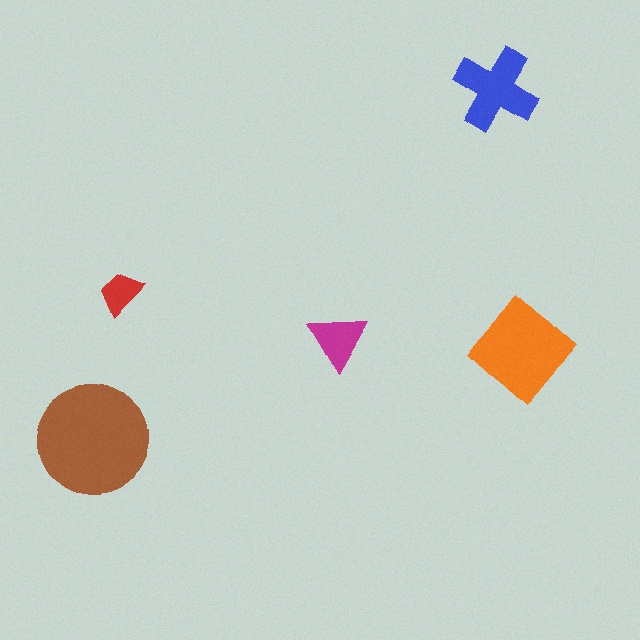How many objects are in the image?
There are 5 objects in the image.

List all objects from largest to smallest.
The brown circle, the orange diamond, the blue cross, the magenta triangle, the red trapezoid.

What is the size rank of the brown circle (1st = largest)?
1st.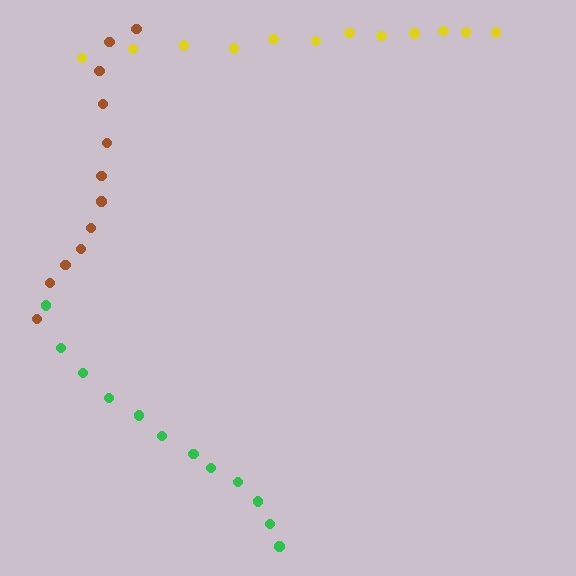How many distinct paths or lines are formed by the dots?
There are 3 distinct paths.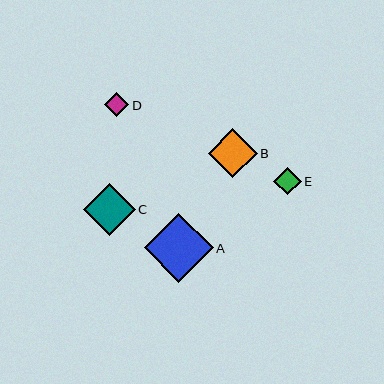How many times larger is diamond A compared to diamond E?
Diamond A is approximately 2.5 times the size of diamond E.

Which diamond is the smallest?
Diamond D is the smallest with a size of approximately 25 pixels.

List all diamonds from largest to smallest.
From largest to smallest: A, C, B, E, D.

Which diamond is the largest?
Diamond A is the largest with a size of approximately 69 pixels.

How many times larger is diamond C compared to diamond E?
Diamond C is approximately 1.9 times the size of diamond E.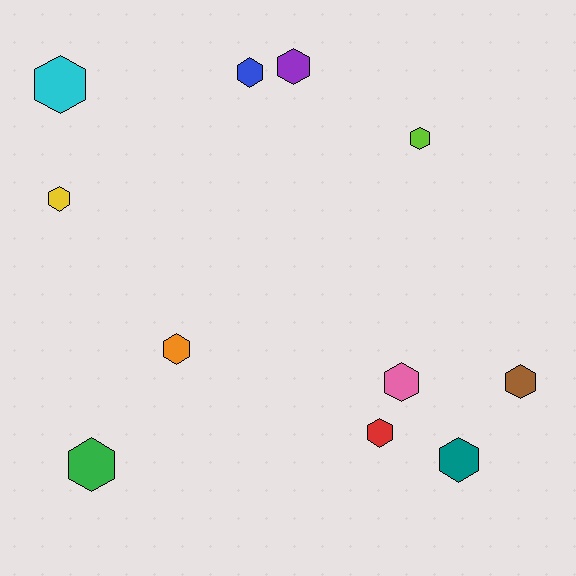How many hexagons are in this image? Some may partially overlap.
There are 11 hexagons.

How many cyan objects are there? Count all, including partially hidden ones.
There is 1 cyan object.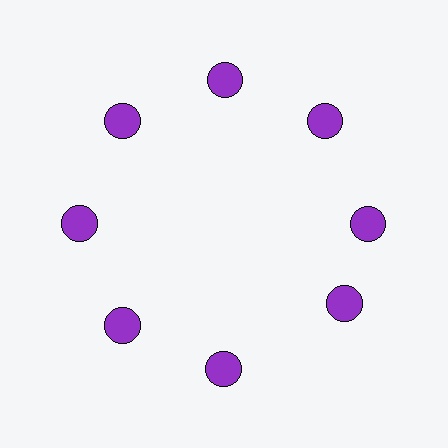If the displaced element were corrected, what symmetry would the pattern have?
It would have 8-fold rotational symmetry — the pattern would map onto itself every 45 degrees.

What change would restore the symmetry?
The symmetry would be restored by rotating it back into even spacing with its neighbors so that all 8 circles sit at equal angles and equal distance from the center.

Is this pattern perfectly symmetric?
No. The 8 purple circles are arranged in a ring, but one element near the 4 o'clock position is rotated out of alignment along the ring, breaking the 8-fold rotational symmetry.